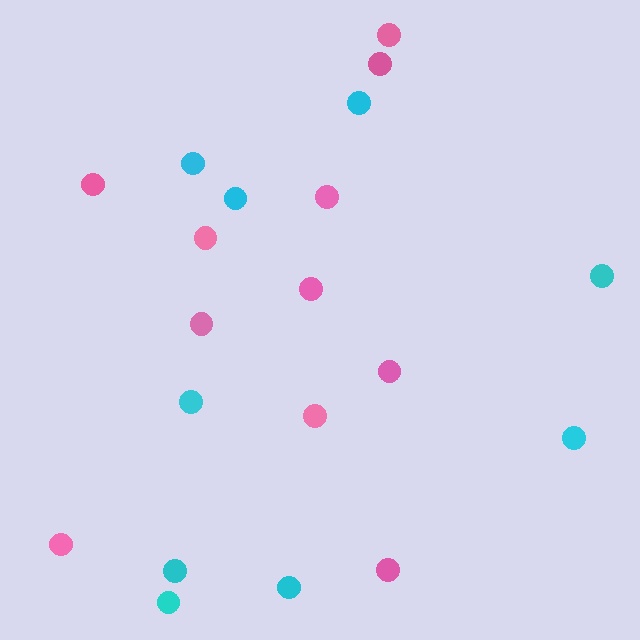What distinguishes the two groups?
There are 2 groups: one group of cyan circles (9) and one group of pink circles (11).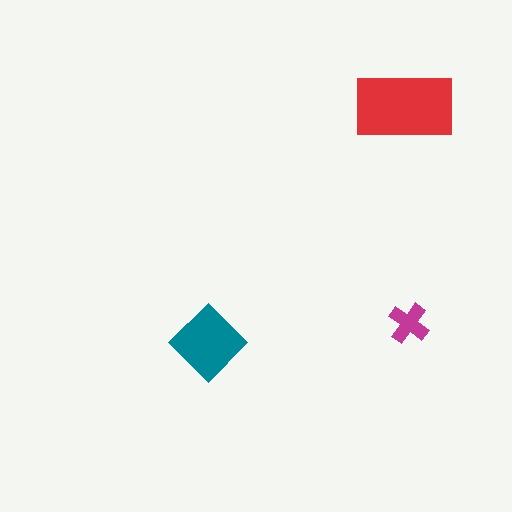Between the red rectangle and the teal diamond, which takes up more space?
The red rectangle.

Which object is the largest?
The red rectangle.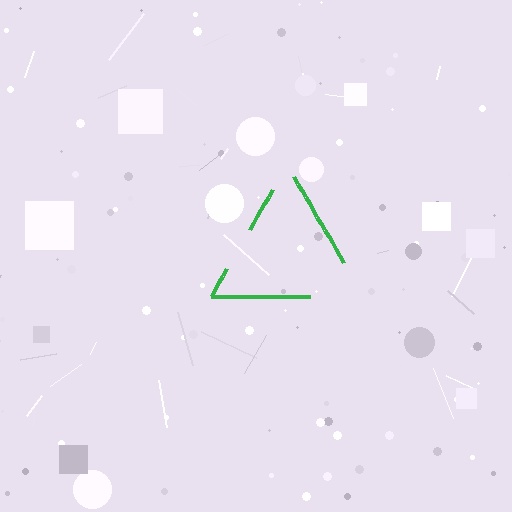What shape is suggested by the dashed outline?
The dashed outline suggests a triangle.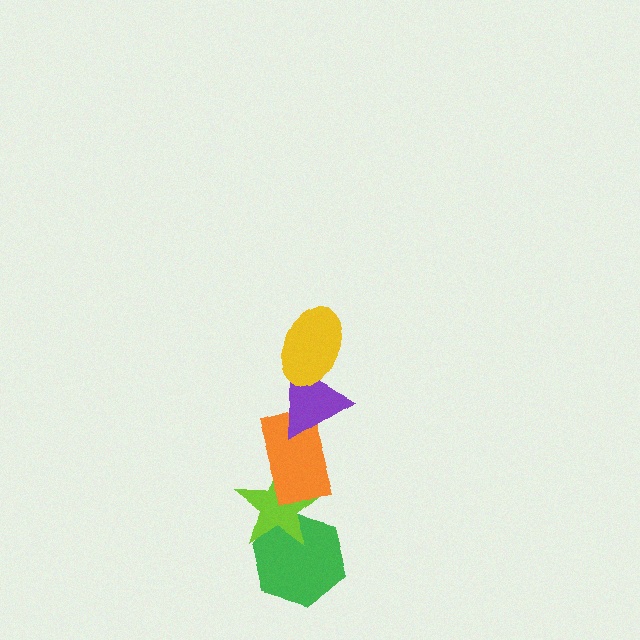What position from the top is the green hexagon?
The green hexagon is 5th from the top.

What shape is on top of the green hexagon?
The lime star is on top of the green hexagon.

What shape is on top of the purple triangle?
The yellow ellipse is on top of the purple triangle.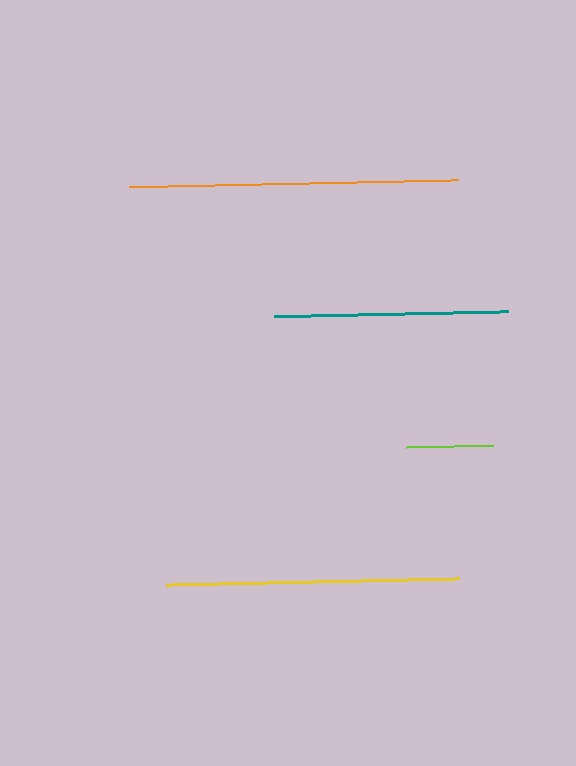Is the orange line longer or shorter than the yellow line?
The orange line is longer than the yellow line.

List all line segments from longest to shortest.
From longest to shortest: orange, yellow, teal, lime.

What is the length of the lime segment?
The lime segment is approximately 87 pixels long.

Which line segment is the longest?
The orange line is the longest at approximately 329 pixels.